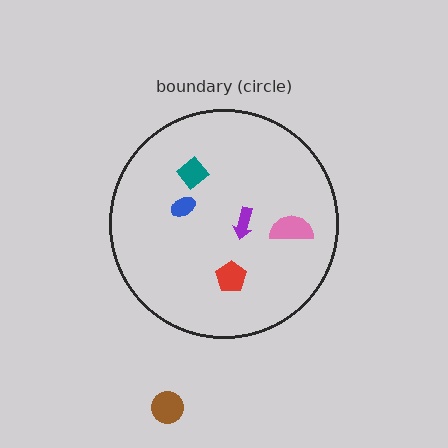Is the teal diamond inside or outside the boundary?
Inside.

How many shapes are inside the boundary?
5 inside, 1 outside.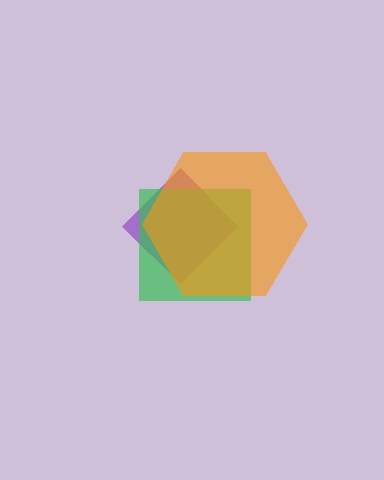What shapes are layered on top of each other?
The layered shapes are: a purple diamond, a green square, an orange hexagon.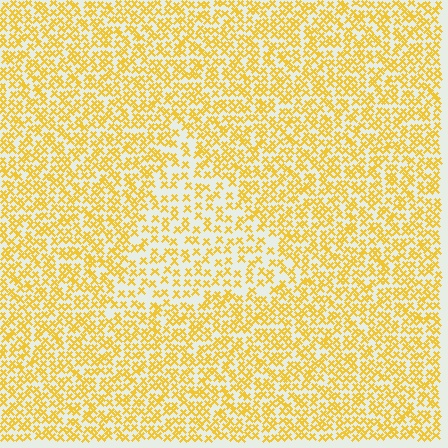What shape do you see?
I see a triangle.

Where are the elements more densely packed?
The elements are more densely packed outside the triangle boundary.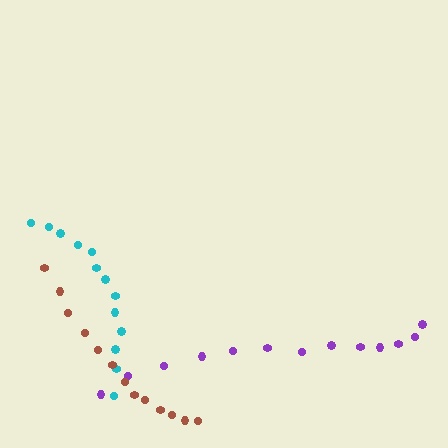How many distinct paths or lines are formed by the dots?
There are 3 distinct paths.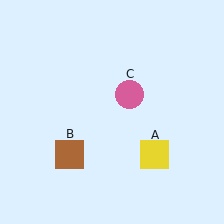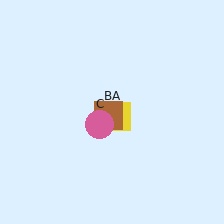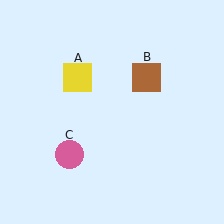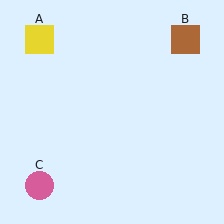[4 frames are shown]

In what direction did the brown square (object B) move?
The brown square (object B) moved up and to the right.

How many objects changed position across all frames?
3 objects changed position: yellow square (object A), brown square (object B), pink circle (object C).